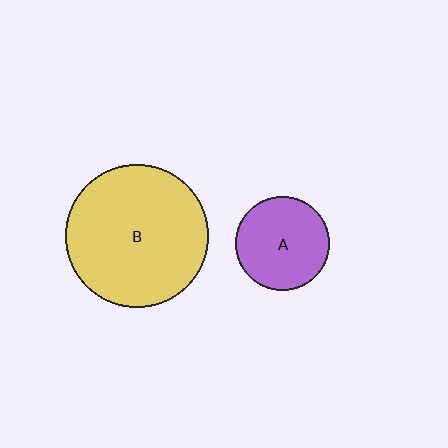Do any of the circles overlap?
No, none of the circles overlap.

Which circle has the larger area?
Circle B (yellow).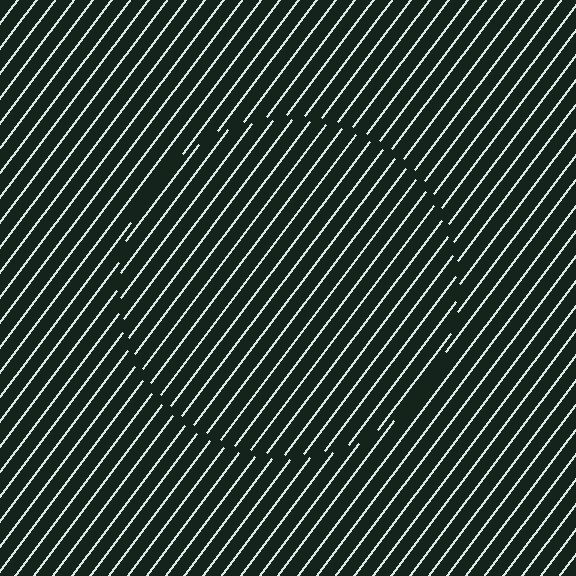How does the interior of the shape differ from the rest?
The interior of the shape contains the same grating, shifted by half a period — the contour is defined by the phase discontinuity where line-ends from the inner and outer gratings abut.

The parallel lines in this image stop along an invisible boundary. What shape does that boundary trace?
An illusory circle. The interior of the shape contains the same grating, shifted by half a period — the contour is defined by the phase discontinuity where line-ends from the inner and outer gratings abut.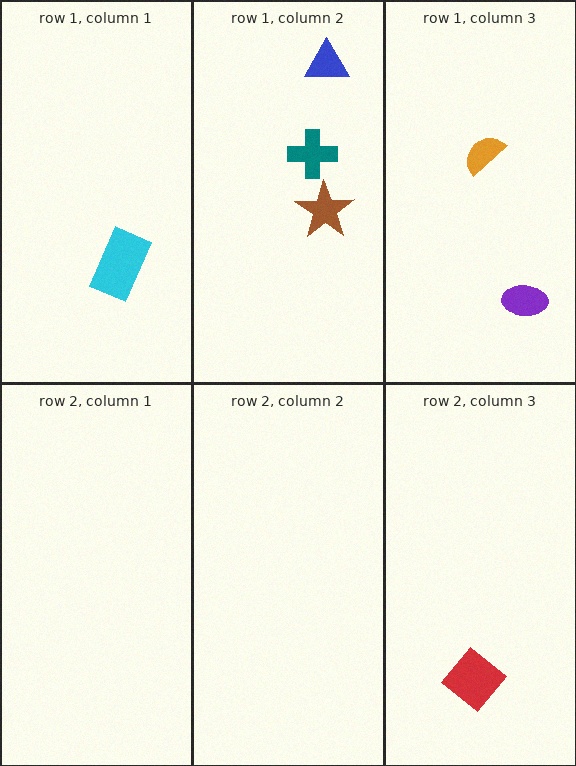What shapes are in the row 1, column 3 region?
The orange semicircle, the purple ellipse.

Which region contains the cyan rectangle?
The row 1, column 1 region.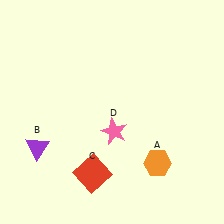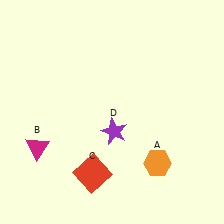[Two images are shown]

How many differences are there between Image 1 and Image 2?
There are 2 differences between the two images.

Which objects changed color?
B changed from purple to magenta. D changed from pink to purple.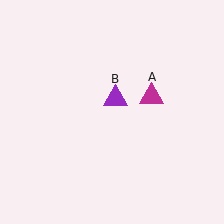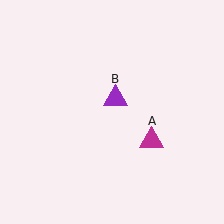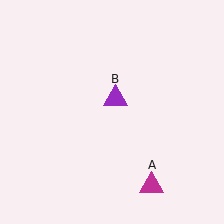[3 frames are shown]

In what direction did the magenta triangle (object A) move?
The magenta triangle (object A) moved down.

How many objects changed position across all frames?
1 object changed position: magenta triangle (object A).